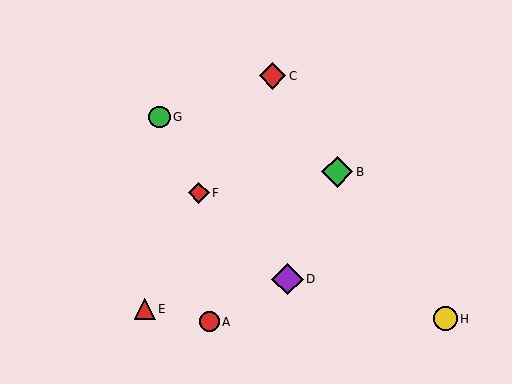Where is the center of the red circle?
The center of the red circle is at (209, 322).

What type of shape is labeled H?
Shape H is a yellow circle.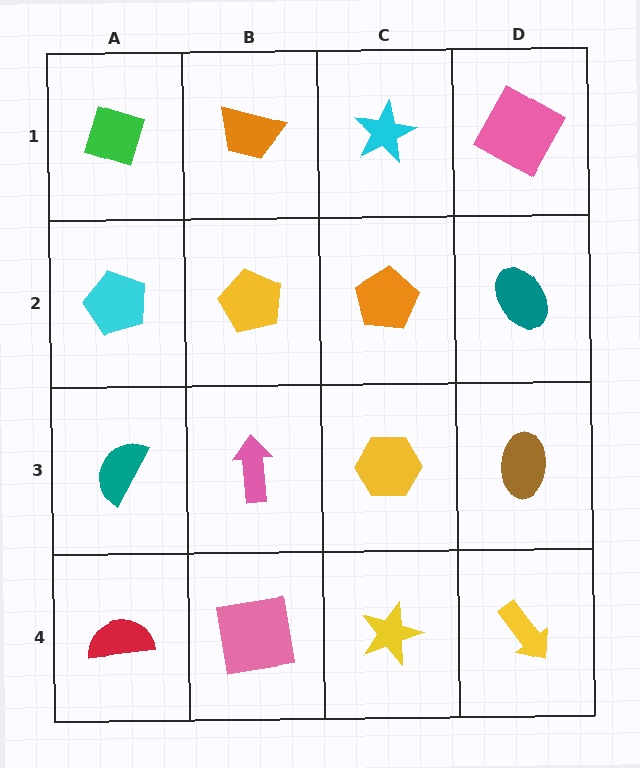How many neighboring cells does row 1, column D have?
2.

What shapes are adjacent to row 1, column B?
A yellow pentagon (row 2, column B), a green diamond (row 1, column A), a cyan star (row 1, column C).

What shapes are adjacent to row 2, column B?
An orange trapezoid (row 1, column B), a pink arrow (row 3, column B), a cyan pentagon (row 2, column A), an orange pentagon (row 2, column C).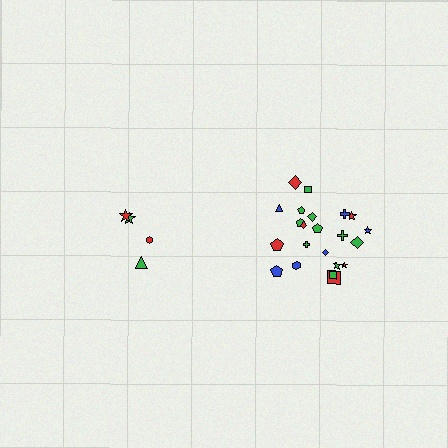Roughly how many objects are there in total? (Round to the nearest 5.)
Roughly 25 objects in total.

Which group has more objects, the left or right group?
The right group.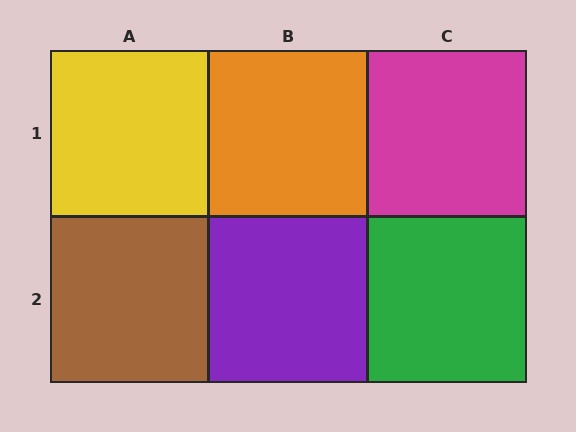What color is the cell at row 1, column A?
Yellow.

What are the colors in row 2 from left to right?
Brown, purple, green.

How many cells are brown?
1 cell is brown.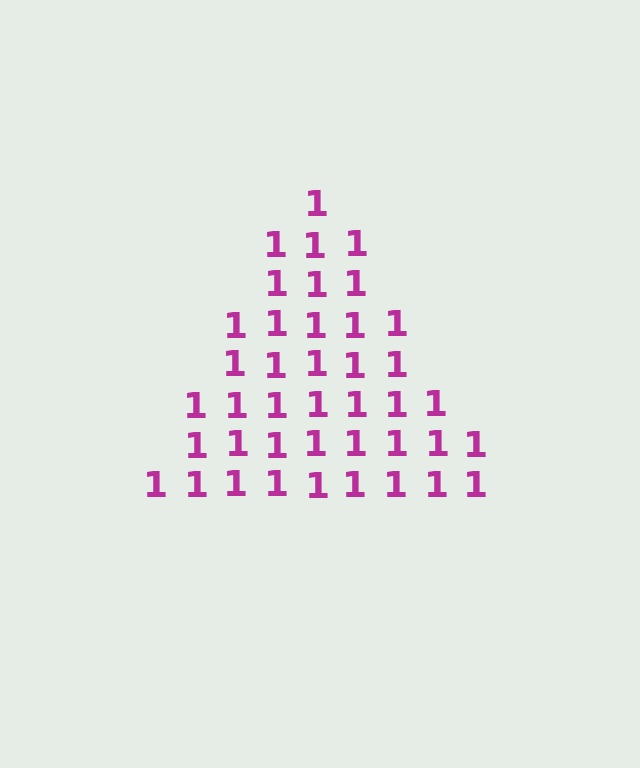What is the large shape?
The large shape is a triangle.